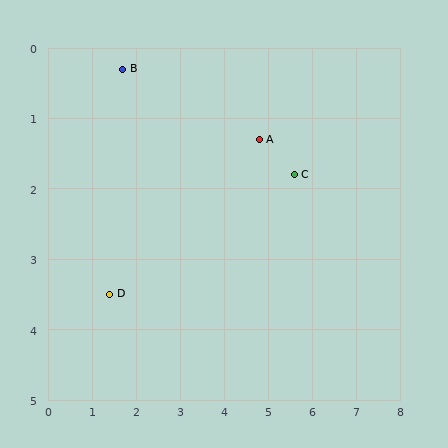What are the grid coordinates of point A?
Point A is at approximately (4.8, 1.3).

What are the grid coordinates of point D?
Point D is at approximately (1.4, 3.5).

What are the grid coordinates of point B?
Point B is at approximately (1.7, 0.3).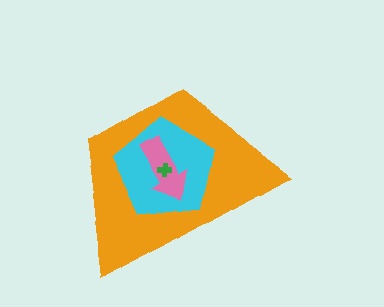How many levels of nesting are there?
4.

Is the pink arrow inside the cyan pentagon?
Yes.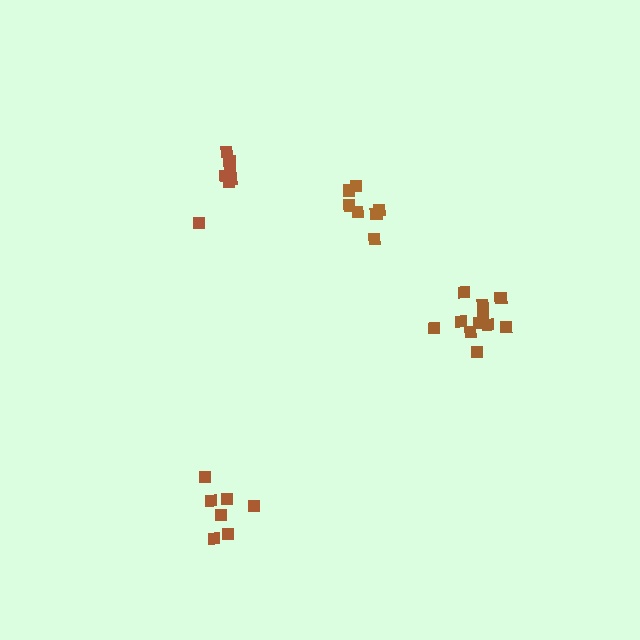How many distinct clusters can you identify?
There are 4 distinct clusters.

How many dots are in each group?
Group 1: 11 dots, Group 2: 7 dots, Group 3: 7 dots, Group 4: 7 dots (32 total).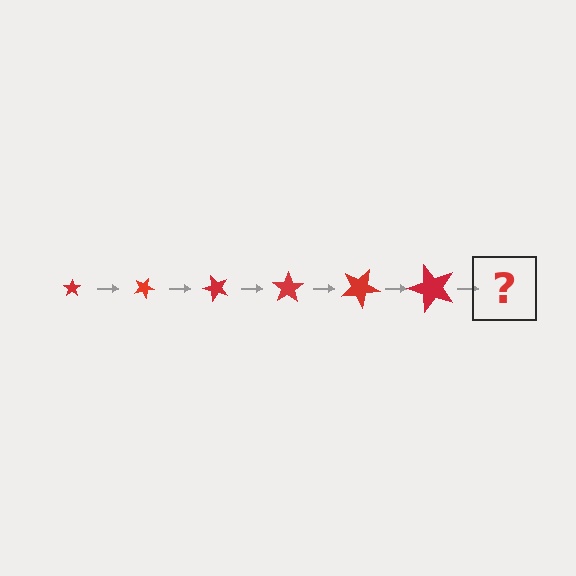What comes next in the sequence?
The next element should be a star, larger than the previous one and rotated 150 degrees from the start.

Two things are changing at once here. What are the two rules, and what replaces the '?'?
The two rules are that the star grows larger each step and it rotates 25 degrees each step. The '?' should be a star, larger than the previous one and rotated 150 degrees from the start.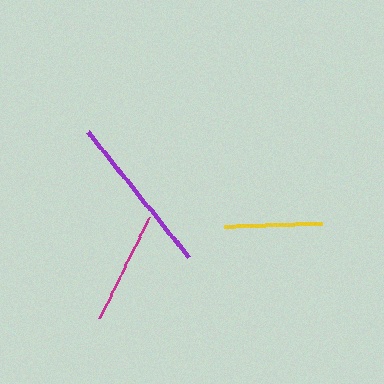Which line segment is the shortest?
The yellow line is the shortest at approximately 99 pixels.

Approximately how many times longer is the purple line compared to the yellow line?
The purple line is approximately 1.6 times the length of the yellow line.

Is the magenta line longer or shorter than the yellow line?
The magenta line is longer than the yellow line.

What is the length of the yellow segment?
The yellow segment is approximately 99 pixels long.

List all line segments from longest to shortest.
From longest to shortest: purple, magenta, yellow.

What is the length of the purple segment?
The purple segment is approximately 162 pixels long.